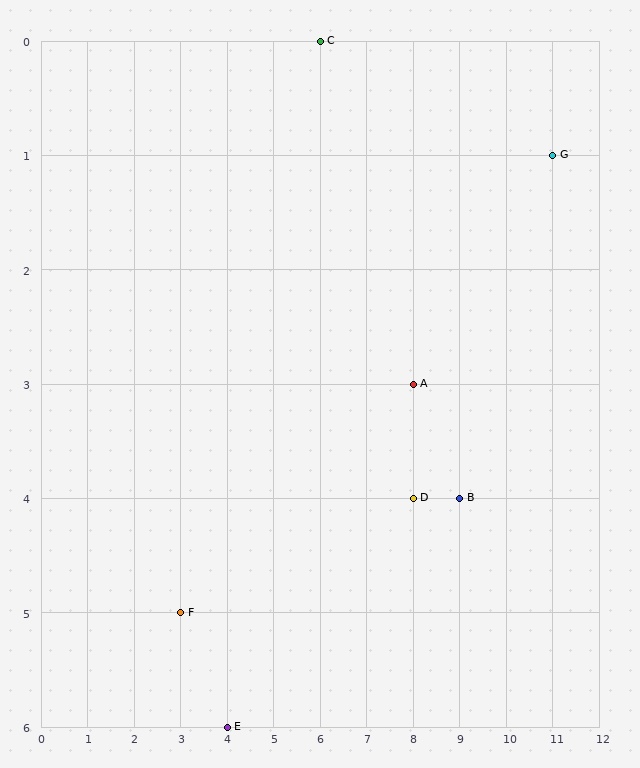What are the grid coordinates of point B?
Point B is at grid coordinates (9, 4).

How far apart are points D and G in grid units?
Points D and G are 3 columns and 3 rows apart (about 4.2 grid units diagonally).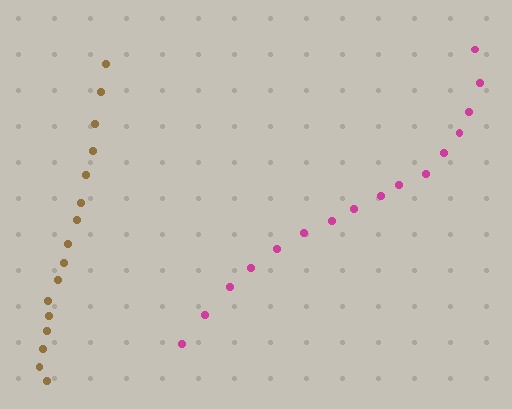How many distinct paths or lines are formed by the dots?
There are 2 distinct paths.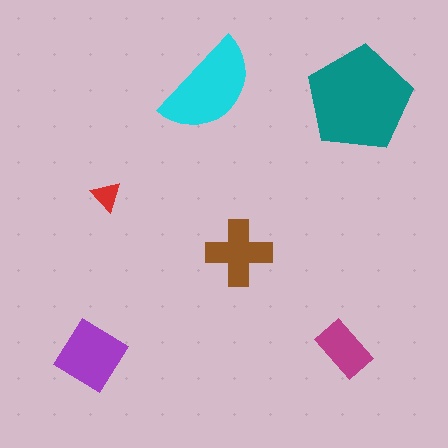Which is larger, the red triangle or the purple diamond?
The purple diamond.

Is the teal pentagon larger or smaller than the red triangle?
Larger.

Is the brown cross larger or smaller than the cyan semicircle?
Smaller.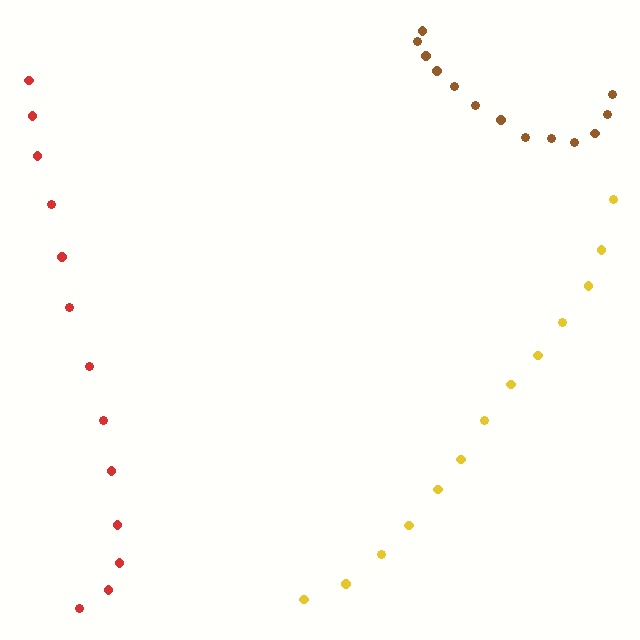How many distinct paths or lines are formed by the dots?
There are 3 distinct paths.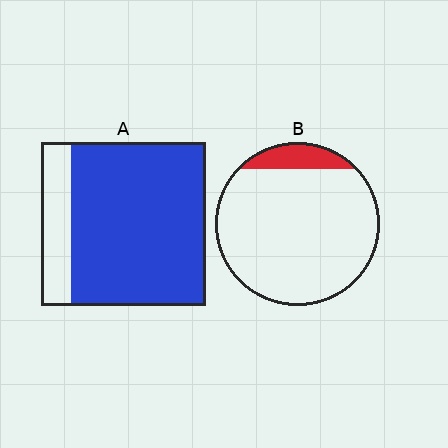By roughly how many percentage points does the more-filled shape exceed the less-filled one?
By roughly 70 percentage points (A over B).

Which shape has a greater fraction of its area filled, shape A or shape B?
Shape A.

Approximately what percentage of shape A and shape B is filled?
A is approximately 80% and B is approximately 10%.